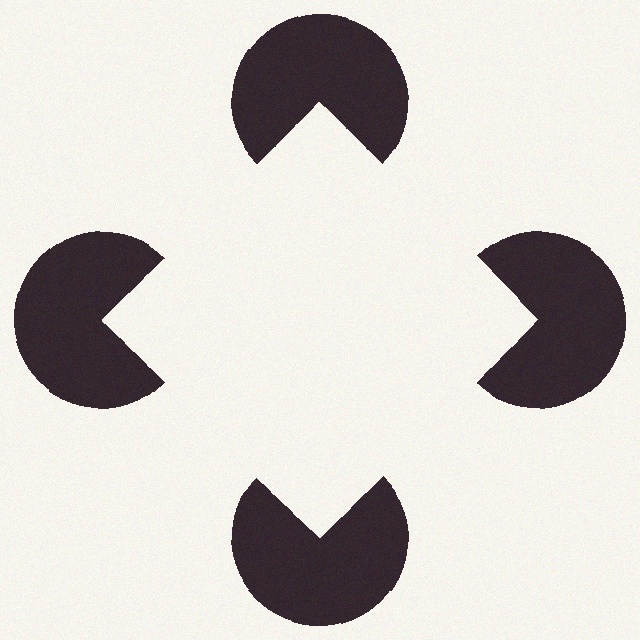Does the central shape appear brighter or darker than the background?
It typically appears slightly brighter than the background, even though no actual brightness change is drawn.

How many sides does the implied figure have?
4 sides.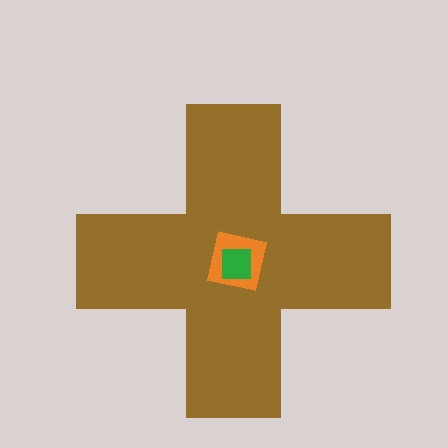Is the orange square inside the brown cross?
Yes.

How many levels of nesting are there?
3.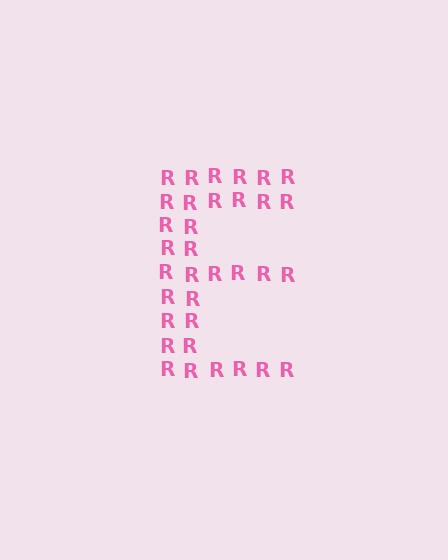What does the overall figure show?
The overall figure shows the letter E.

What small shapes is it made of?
It is made of small letter R's.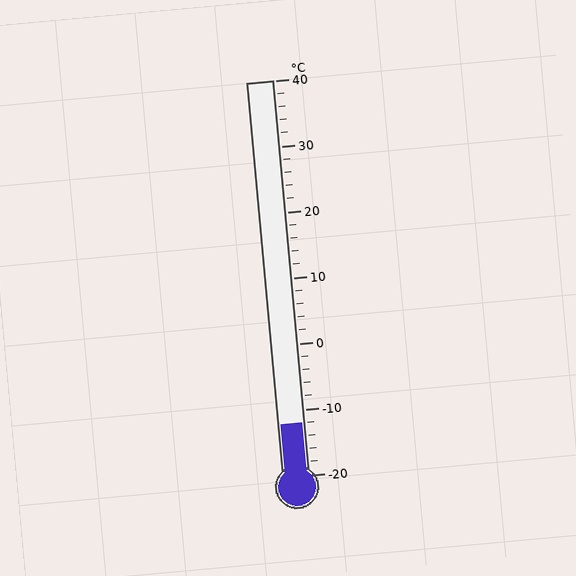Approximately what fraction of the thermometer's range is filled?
The thermometer is filled to approximately 15% of its range.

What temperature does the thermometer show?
The thermometer shows approximately -12°C.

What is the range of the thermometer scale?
The thermometer scale ranges from -20°C to 40°C.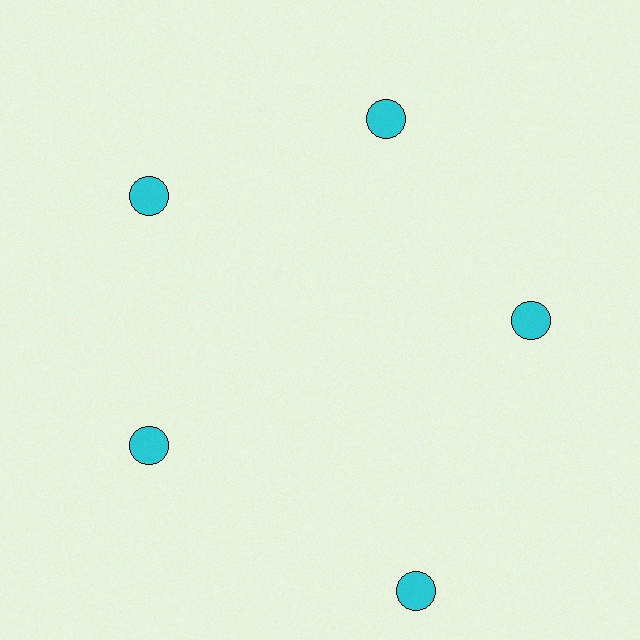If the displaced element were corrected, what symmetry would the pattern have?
It would have 5-fold rotational symmetry — the pattern would map onto itself every 72 degrees.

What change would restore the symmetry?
The symmetry would be restored by moving it inward, back onto the ring so that all 5 circles sit at equal angles and equal distance from the center.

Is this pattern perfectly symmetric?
No. The 5 cyan circles are arranged in a ring, but one element near the 5 o'clock position is pushed outward from the center, breaking the 5-fold rotational symmetry.